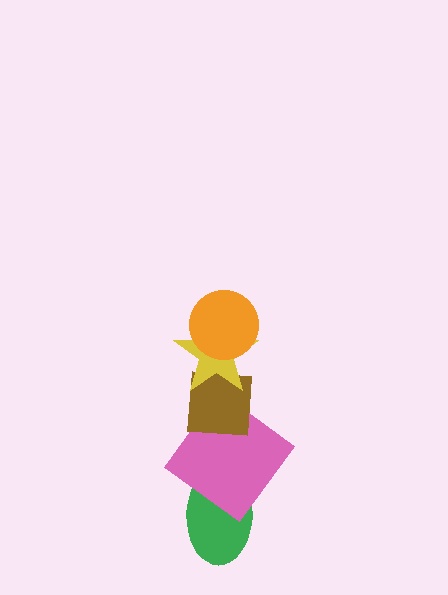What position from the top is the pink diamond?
The pink diamond is 4th from the top.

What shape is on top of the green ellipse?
The pink diamond is on top of the green ellipse.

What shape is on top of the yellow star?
The orange circle is on top of the yellow star.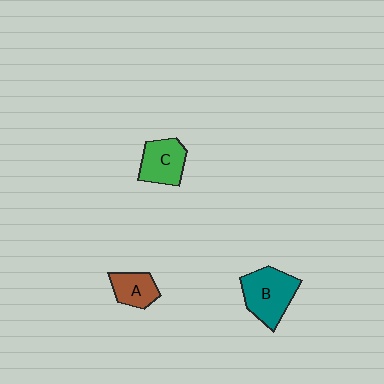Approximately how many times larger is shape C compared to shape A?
Approximately 1.3 times.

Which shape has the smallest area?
Shape A (brown).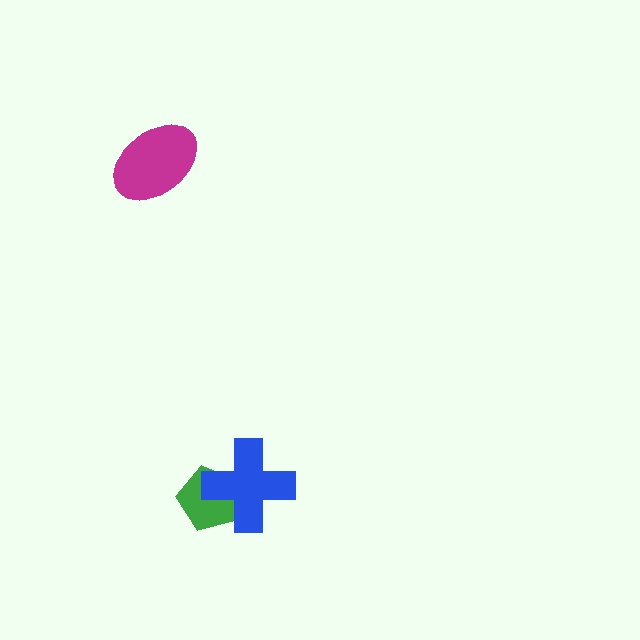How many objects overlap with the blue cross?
1 object overlaps with the blue cross.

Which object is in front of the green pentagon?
The blue cross is in front of the green pentagon.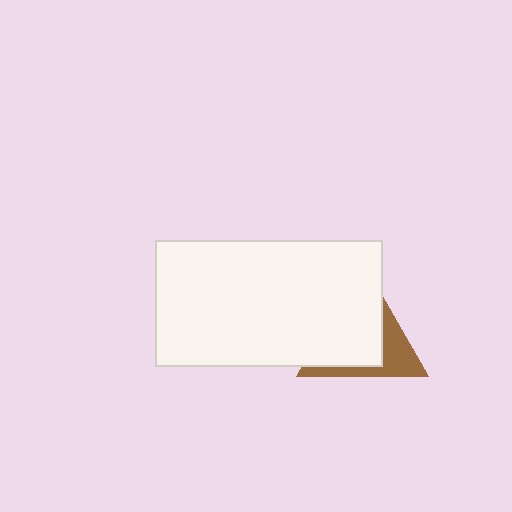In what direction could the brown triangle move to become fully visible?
The brown triangle could move right. That would shift it out from behind the white rectangle entirely.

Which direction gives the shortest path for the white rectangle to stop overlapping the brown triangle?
Moving left gives the shortest separation.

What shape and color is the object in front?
The object in front is a white rectangle.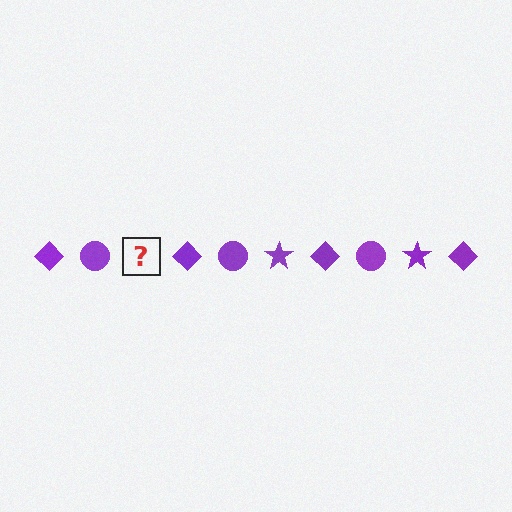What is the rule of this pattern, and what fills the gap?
The rule is that the pattern cycles through diamond, circle, star shapes in purple. The gap should be filled with a purple star.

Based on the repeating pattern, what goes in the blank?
The blank should be a purple star.